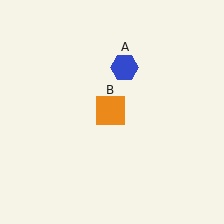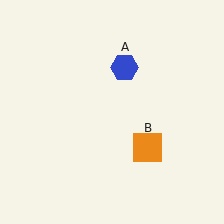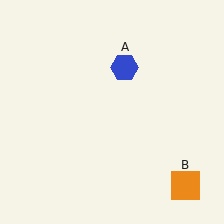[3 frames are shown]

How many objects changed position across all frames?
1 object changed position: orange square (object B).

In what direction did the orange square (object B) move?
The orange square (object B) moved down and to the right.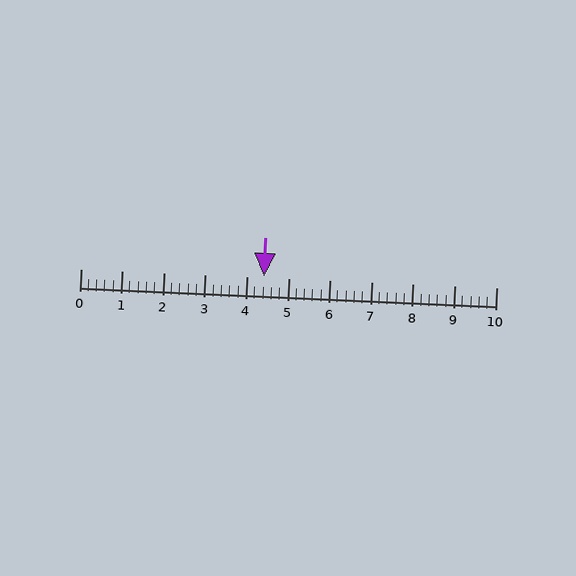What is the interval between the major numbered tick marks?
The major tick marks are spaced 1 units apart.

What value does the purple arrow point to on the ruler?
The purple arrow points to approximately 4.4.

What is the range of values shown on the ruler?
The ruler shows values from 0 to 10.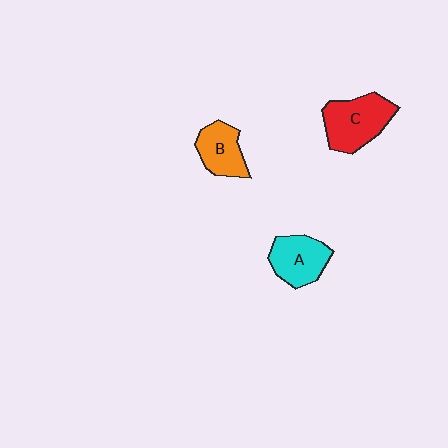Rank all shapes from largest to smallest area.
From largest to smallest: C (red), A (cyan), B (orange).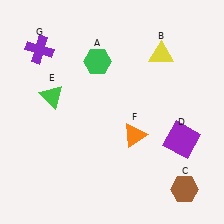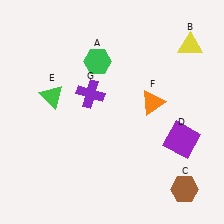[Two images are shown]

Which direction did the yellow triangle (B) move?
The yellow triangle (B) moved right.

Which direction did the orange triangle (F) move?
The orange triangle (F) moved up.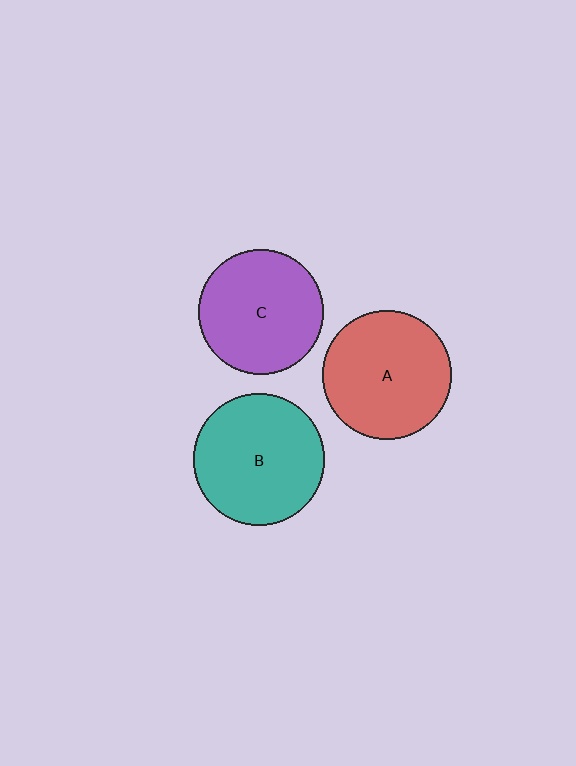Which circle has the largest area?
Circle B (teal).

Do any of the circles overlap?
No, none of the circles overlap.